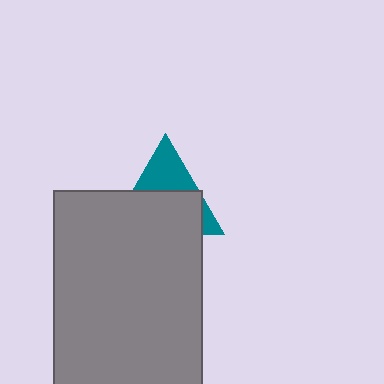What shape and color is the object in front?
The object in front is a gray rectangle.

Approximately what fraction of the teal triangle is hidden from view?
Roughly 63% of the teal triangle is hidden behind the gray rectangle.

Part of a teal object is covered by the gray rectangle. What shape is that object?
It is a triangle.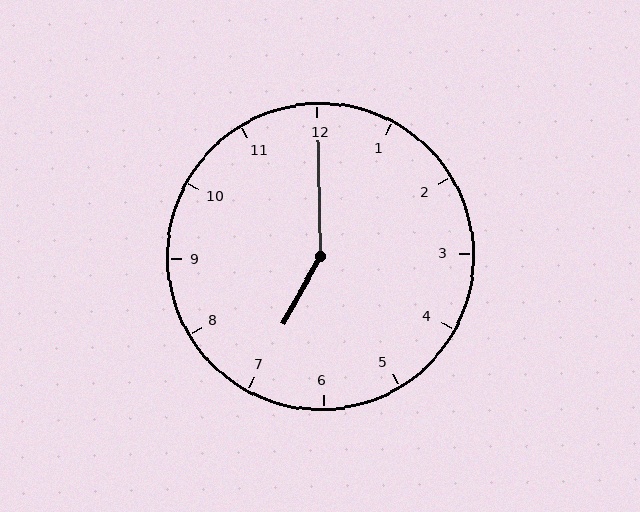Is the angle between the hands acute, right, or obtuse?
It is obtuse.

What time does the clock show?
7:00.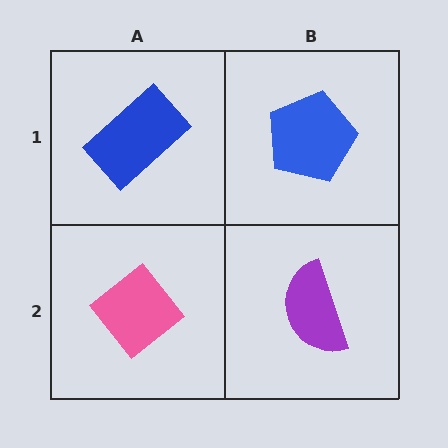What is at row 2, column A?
A pink diamond.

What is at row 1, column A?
A blue rectangle.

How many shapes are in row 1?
2 shapes.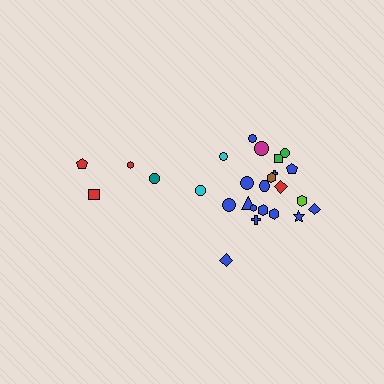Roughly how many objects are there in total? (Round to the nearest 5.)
Roughly 25 objects in total.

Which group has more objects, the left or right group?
The right group.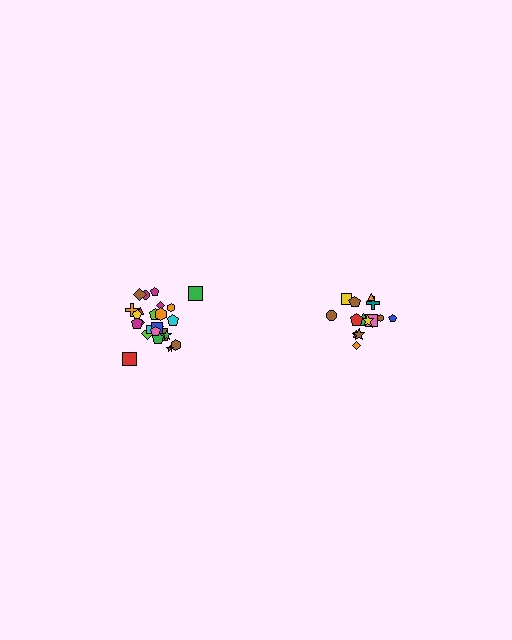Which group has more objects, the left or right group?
The left group.